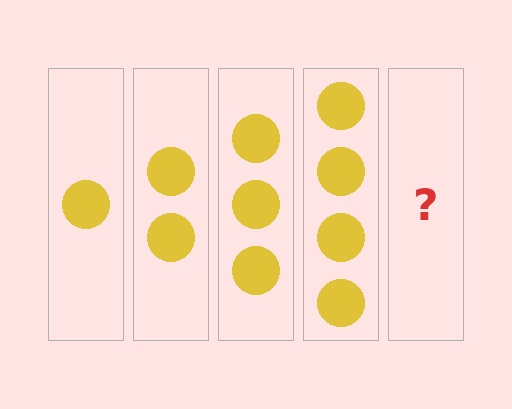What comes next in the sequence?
The next element should be 5 circles.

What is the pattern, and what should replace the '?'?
The pattern is that each step adds one more circle. The '?' should be 5 circles.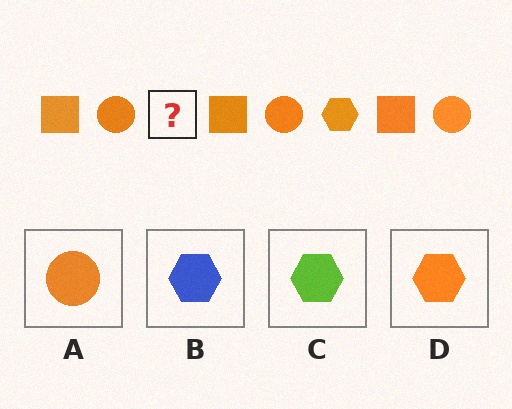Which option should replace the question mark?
Option D.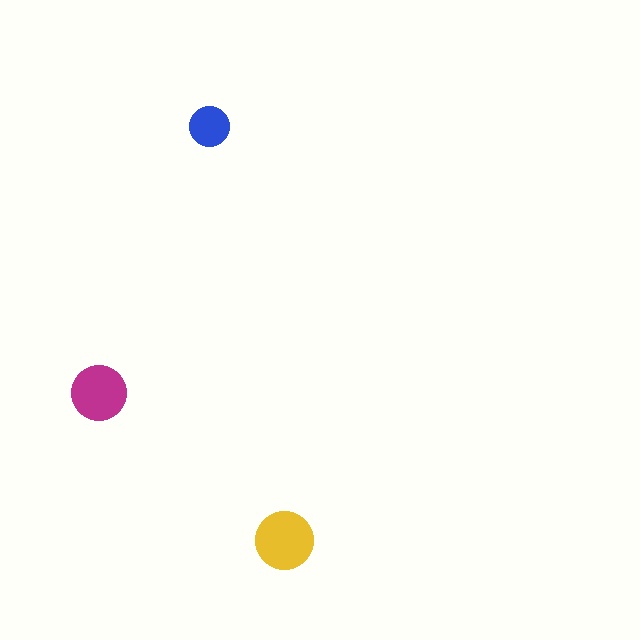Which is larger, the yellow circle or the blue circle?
The yellow one.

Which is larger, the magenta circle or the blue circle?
The magenta one.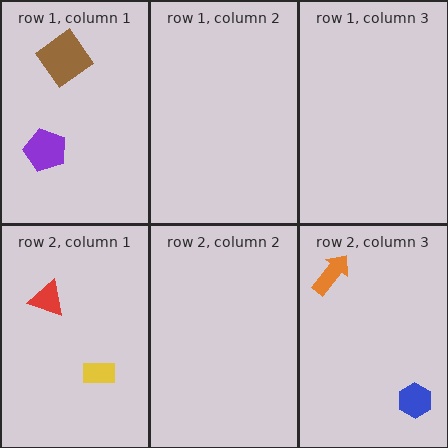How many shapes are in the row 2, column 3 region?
2.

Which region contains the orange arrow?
The row 2, column 3 region.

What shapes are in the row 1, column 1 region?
The purple pentagon, the brown diamond.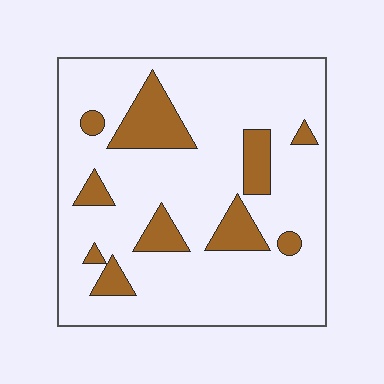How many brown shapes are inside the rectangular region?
10.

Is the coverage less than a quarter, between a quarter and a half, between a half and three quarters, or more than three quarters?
Less than a quarter.